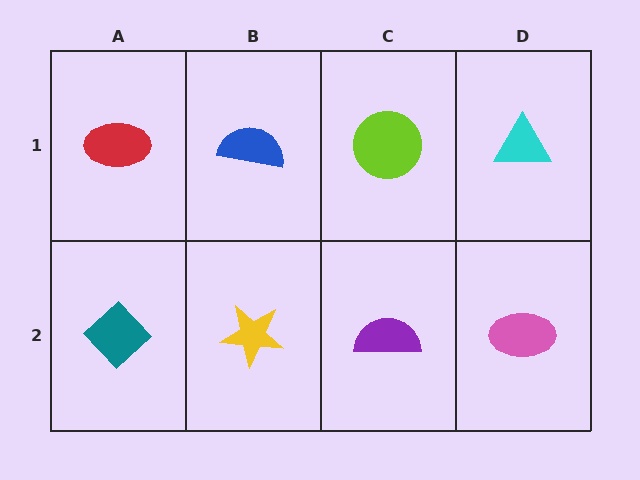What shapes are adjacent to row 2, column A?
A red ellipse (row 1, column A), a yellow star (row 2, column B).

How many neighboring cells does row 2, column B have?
3.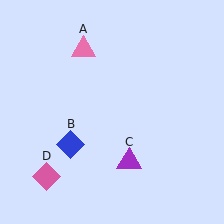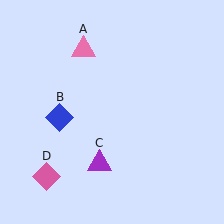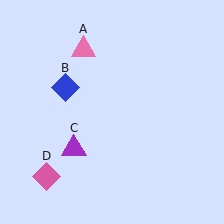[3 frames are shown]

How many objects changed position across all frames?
2 objects changed position: blue diamond (object B), purple triangle (object C).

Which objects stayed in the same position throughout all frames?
Pink triangle (object A) and pink diamond (object D) remained stationary.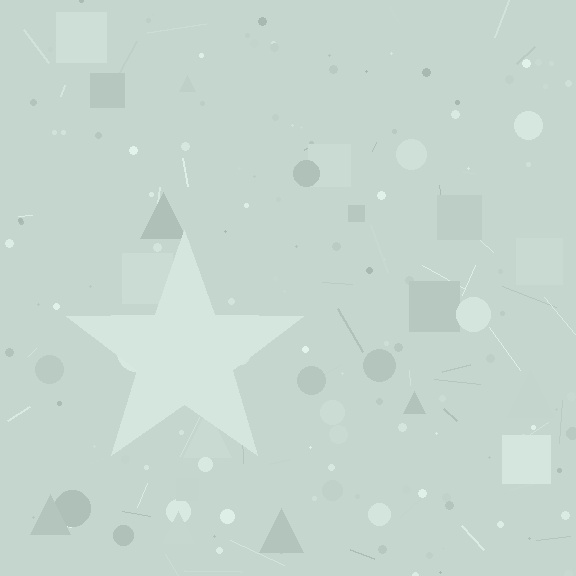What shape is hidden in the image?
A star is hidden in the image.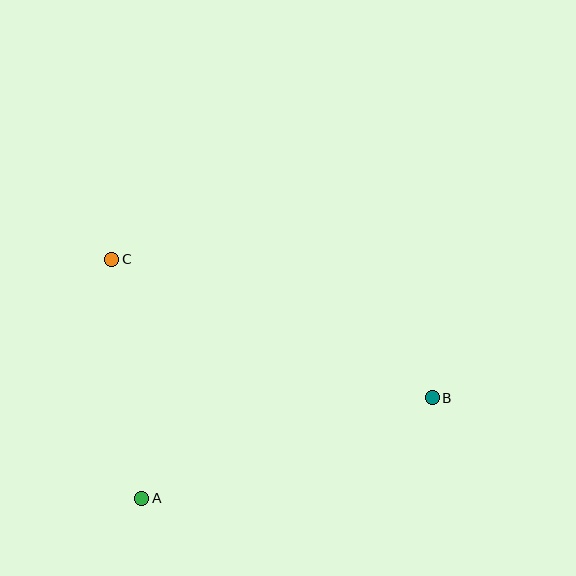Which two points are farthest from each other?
Points B and C are farthest from each other.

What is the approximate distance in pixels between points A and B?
The distance between A and B is approximately 307 pixels.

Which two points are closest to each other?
Points A and C are closest to each other.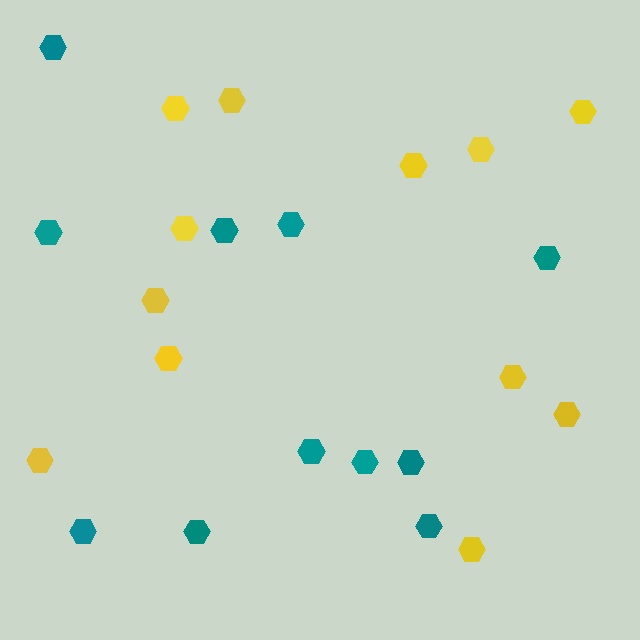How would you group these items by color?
There are 2 groups: one group of yellow hexagons (12) and one group of teal hexagons (11).